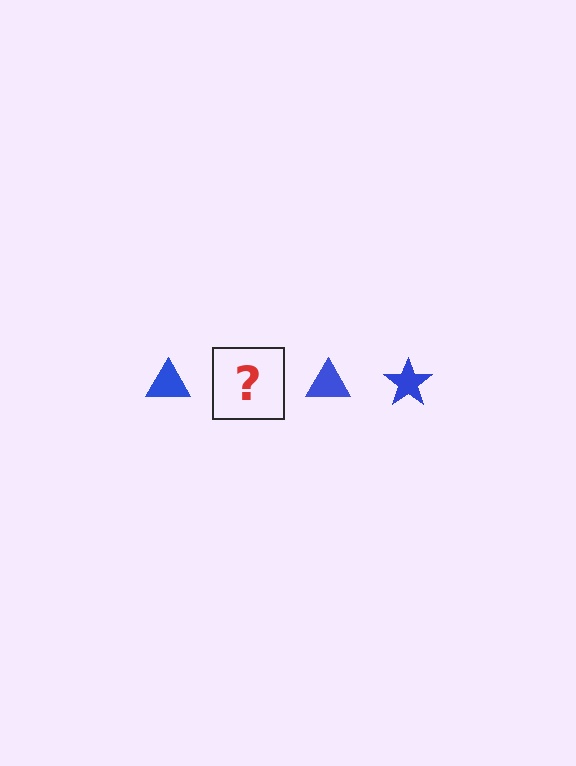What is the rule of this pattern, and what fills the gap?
The rule is that the pattern cycles through triangle, star shapes in blue. The gap should be filled with a blue star.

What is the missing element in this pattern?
The missing element is a blue star.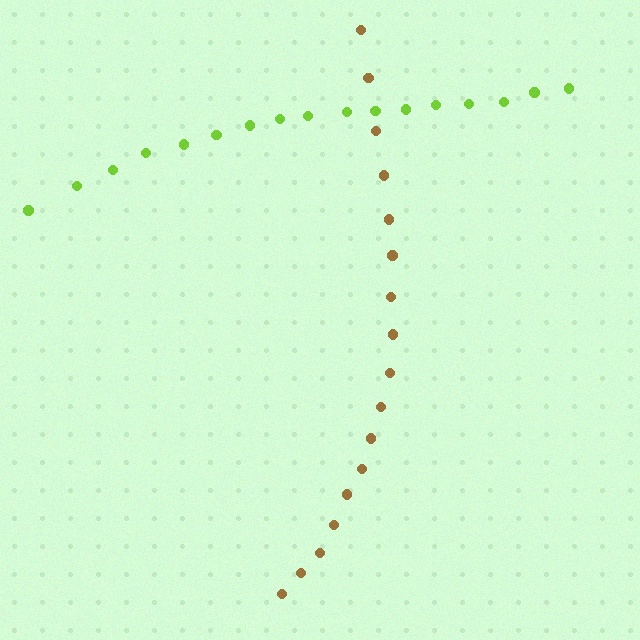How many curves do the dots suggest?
There are 2 distinct paths.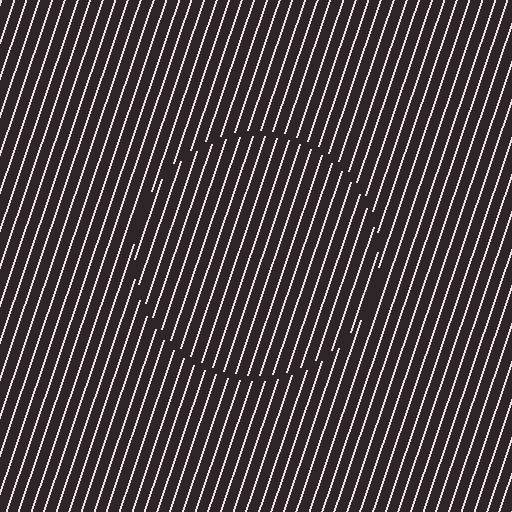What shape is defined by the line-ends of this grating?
An illusory circle. The interior of the shape contains the same grating, shifted by half a period — the contour is defined by the phase discontinuity where line-ends from the inner and outer gratings abut.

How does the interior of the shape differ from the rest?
The interior of the shape contains the same grating, shifted by half a period — the contour is defined by the phase discontinuity where line-ends from the inner and outer gratings abut.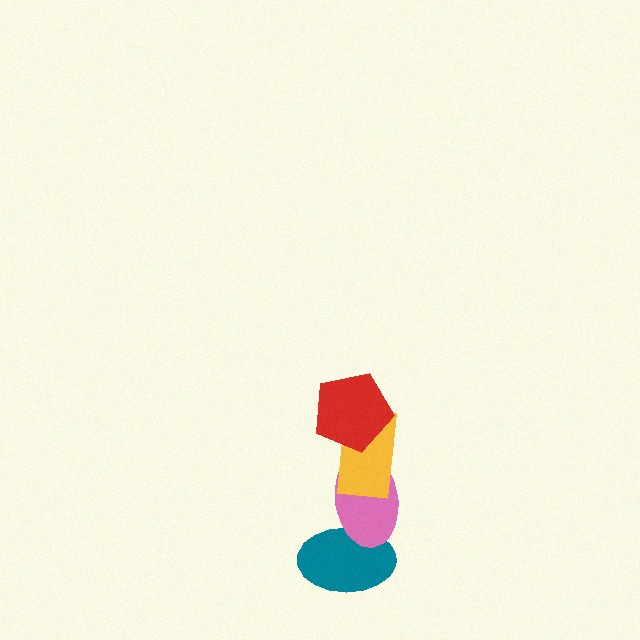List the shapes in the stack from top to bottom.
From top to bottom: the red pentagon, the yellow rectangle, the pink ellipse, the teal ellipse.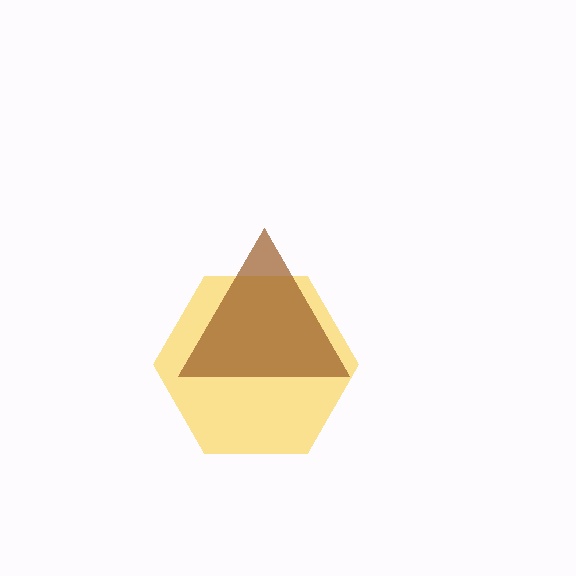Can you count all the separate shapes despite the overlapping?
Yes, there are 2 separate shapes.